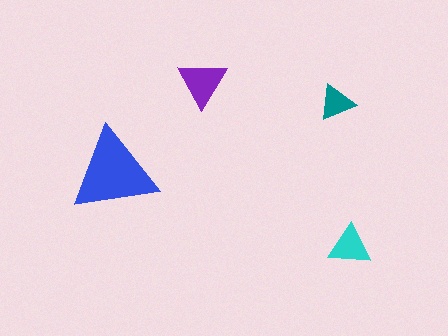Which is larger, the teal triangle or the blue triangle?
The blue one.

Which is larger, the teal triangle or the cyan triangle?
The cyan one.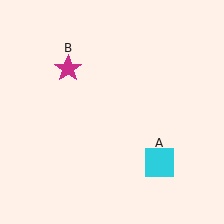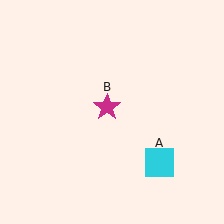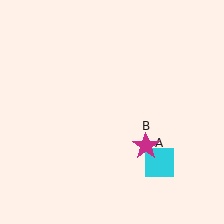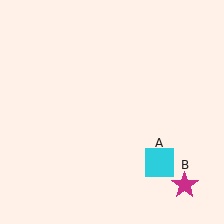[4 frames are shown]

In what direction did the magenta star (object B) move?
The magenta star (object B) moved down and to the right.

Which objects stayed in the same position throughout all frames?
Cyan square (object A) remained stationary.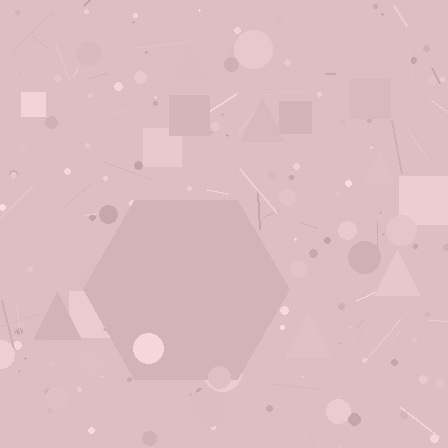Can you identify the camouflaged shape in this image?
The camouflaged shape is a hexagon.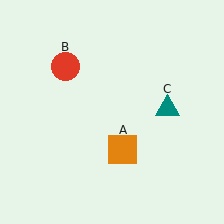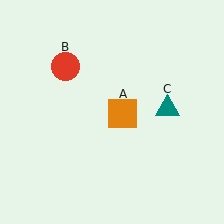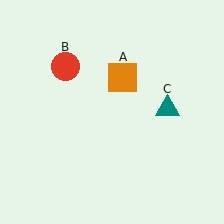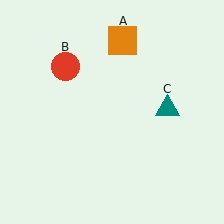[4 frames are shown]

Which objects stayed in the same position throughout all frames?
Red circle (object B) and teal triangle (object C) remained stationary.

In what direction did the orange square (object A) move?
The orange square (object A) moved up.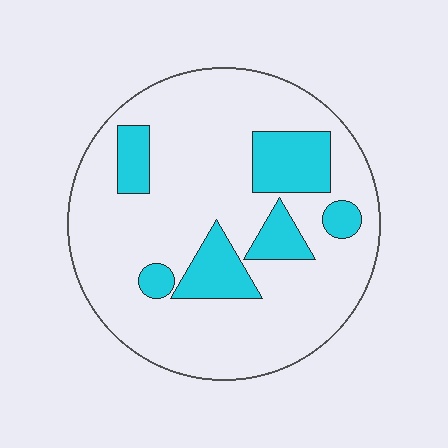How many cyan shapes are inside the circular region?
6.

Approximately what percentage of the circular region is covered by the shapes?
Approximately 20%.